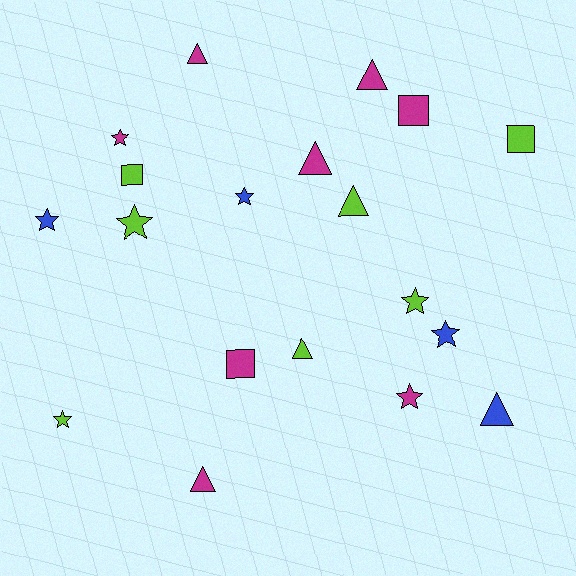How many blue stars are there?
There are 3 blue stars.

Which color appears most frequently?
Magenta, with 8 objects.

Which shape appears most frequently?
Star, with 8 objects.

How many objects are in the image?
There are 19 objects.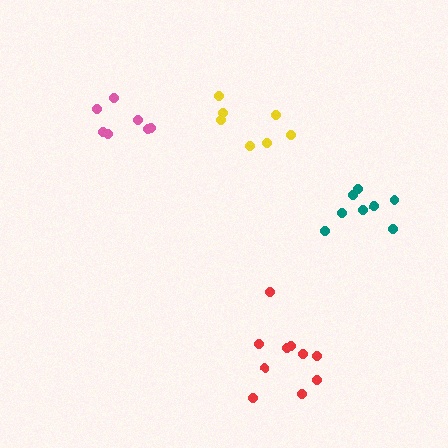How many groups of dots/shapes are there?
There are 4 groups.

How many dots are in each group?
Group 1: 8 dots, Group 2: 10 dots, Group 3: 7 dots, Group 4: 7 dots (32 total).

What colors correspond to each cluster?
The clusters are colored: teal, red, pink, yellow.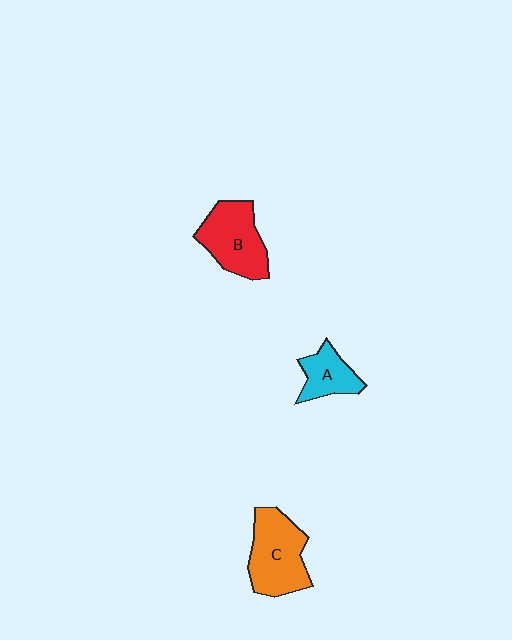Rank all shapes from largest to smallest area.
From largest to smallest: C (orange), B (red), A (cyan).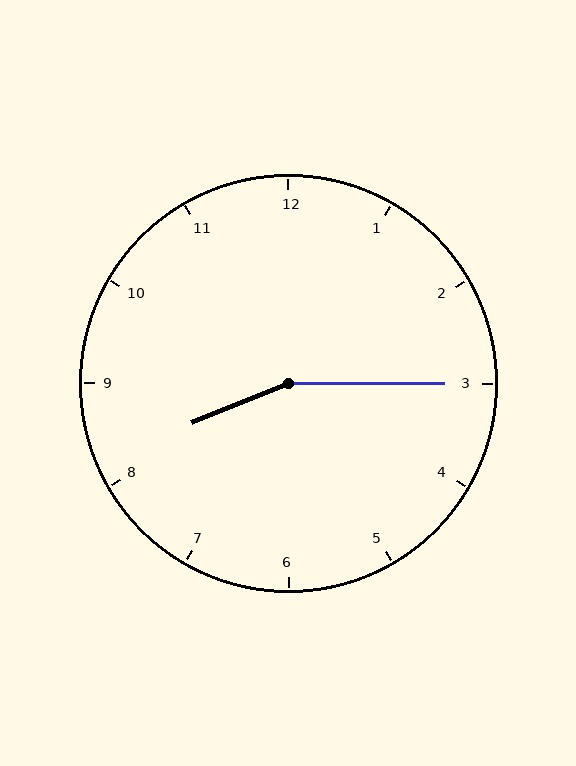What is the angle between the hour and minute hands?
Approximately 158 degrees.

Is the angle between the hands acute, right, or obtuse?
It is obtuse.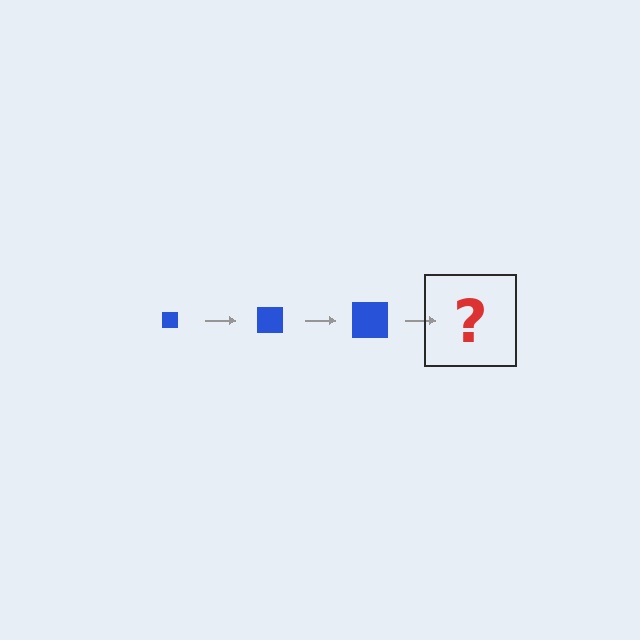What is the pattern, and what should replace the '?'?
The pattern is that the square gets progressively larger each step. The '?' should be a blue square, larger than the previous one.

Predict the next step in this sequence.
The next step is a blue square, larger than the previous one.